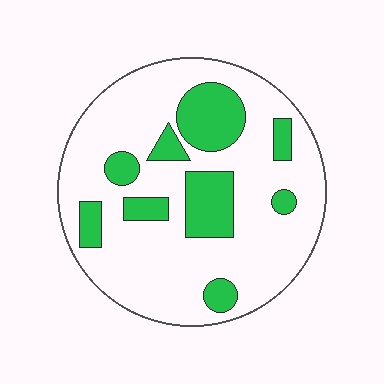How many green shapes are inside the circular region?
9.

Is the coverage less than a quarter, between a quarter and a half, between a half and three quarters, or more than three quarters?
Less than a quarter.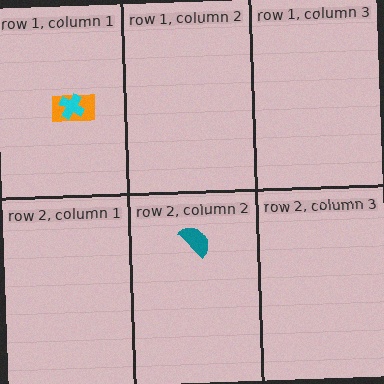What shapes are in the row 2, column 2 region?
The teal semicircle.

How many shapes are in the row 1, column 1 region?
2.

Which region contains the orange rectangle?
The row 1, column 1 region.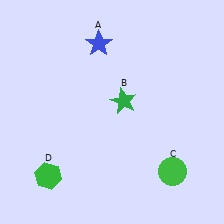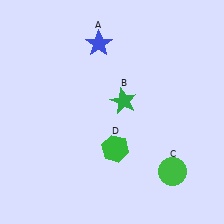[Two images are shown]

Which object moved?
The green hexagon (D) moved right.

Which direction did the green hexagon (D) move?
The green hexagon (D) moved right.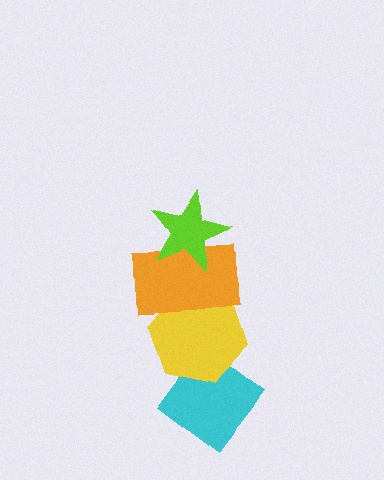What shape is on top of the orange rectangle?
The lime star is on top of the orange rectangle.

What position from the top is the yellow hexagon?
The yellow hexagon is 3rd from the top.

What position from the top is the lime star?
The lime star is 1st from the top.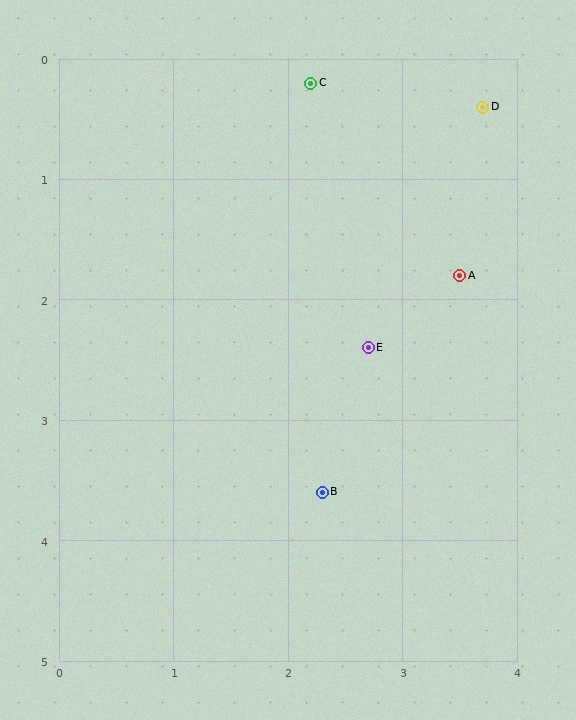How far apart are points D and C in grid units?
Points D and C are about 1.5 grid units apart.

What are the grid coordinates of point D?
Point D is at approximately (3.7, 0.4).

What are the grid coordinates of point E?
Point E is at approximately (2.7, 2.4).